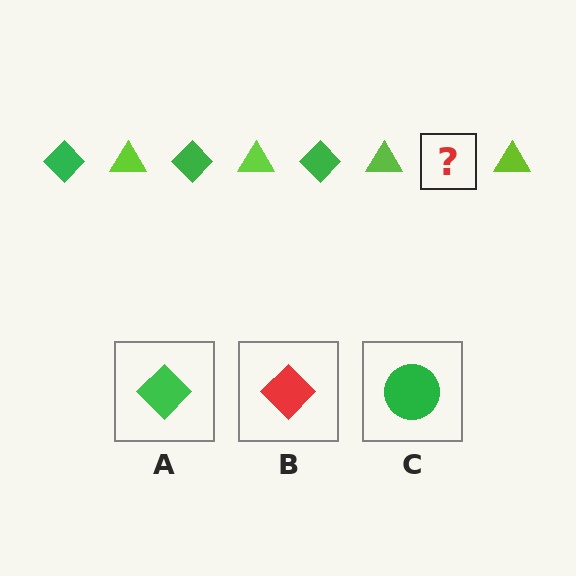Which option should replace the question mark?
Option A.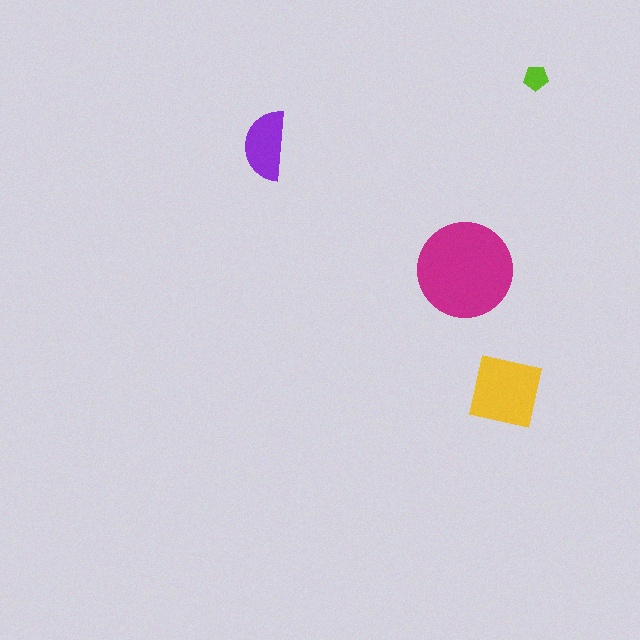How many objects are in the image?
There are 4 objects in the image.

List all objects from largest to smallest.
The magenta circle, the yellow square, the purple semicircle, the lime pentagon.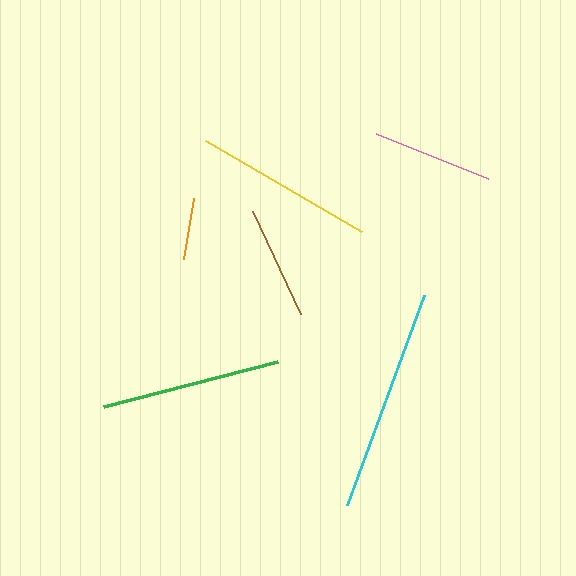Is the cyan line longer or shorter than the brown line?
The cyan line is longer than the brown line.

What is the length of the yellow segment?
The yellow segment is approximately 181 pixels long.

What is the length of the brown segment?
The brown segment is approximately 114 pixels long.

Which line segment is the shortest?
The orange line is the shortest at approximately 62 pixels.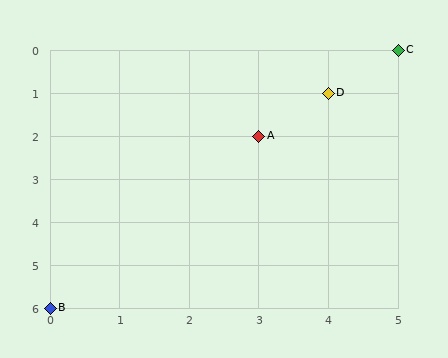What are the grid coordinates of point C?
Point C is at grid coordinates (5, 0).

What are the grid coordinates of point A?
Point A is at grid coordinates (3, 2).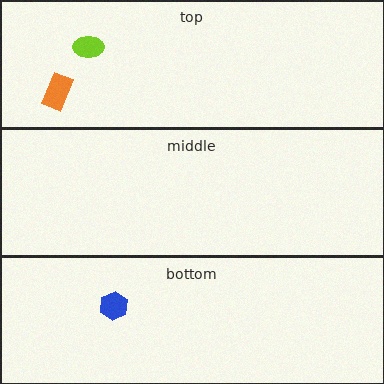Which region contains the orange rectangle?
The top region.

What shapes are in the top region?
The orange rectangle, the lime ellipse.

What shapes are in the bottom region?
The blue hexagon.